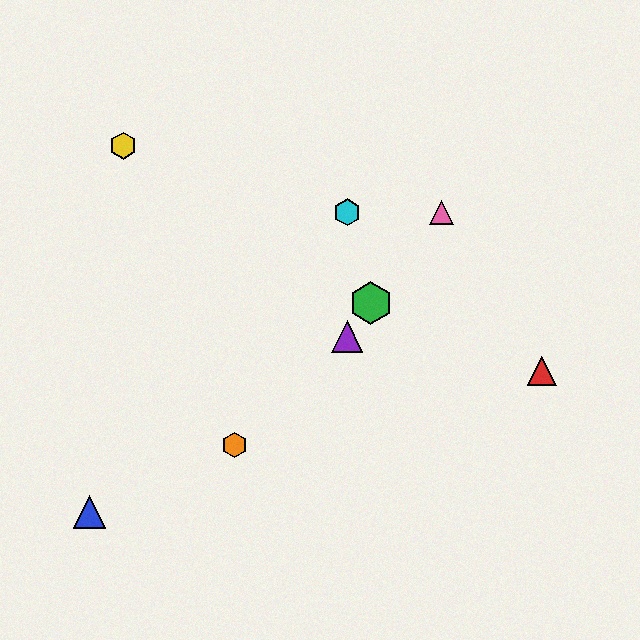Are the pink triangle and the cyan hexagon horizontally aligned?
Yes, both are at y≈212.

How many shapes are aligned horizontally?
2 shapes (the cyan hexagon, the pink triangle) are aligned horizontally.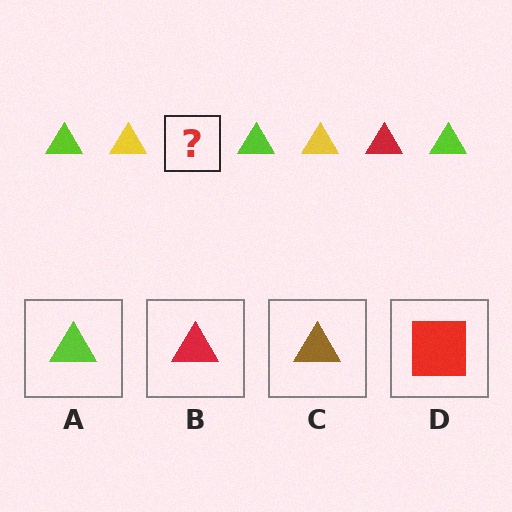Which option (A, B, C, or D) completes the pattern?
B.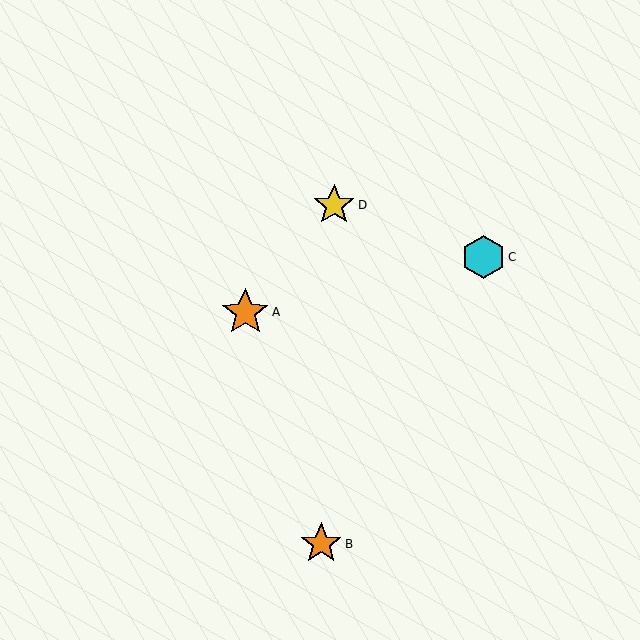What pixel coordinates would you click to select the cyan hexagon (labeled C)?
Click at (484, 257) to select the cyan hexagon C.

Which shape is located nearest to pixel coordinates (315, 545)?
The orange star (labeled B) at (321, 544) is nearest to that location.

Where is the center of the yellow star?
The center of the yellow star is at (334, 205).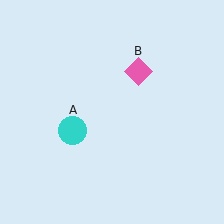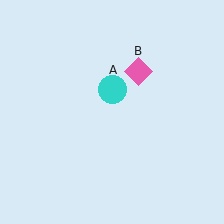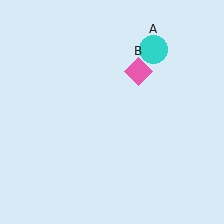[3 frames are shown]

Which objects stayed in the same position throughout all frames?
Pink diamond (object B) remained stationary.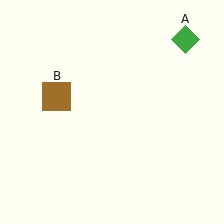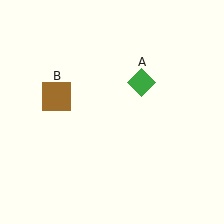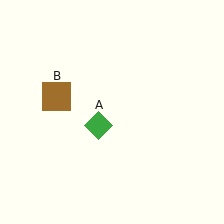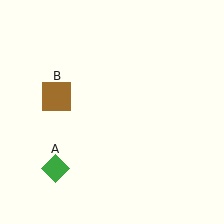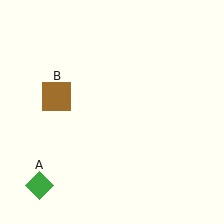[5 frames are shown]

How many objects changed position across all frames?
1 object changed position: green diamond (object A).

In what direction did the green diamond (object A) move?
The green diamond (object A) moved down and to the left.